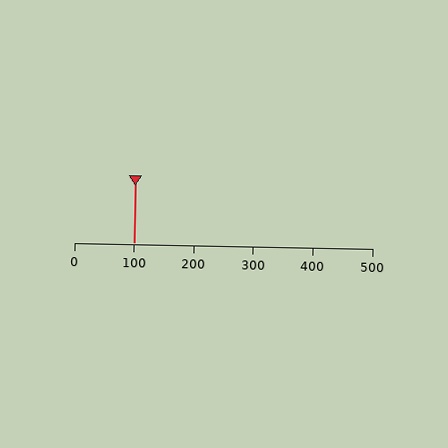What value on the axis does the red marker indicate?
The marker indicates approximately 100.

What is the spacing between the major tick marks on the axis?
The major ticks are spaced 100 apart.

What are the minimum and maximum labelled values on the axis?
The axis runs from 0 to 500.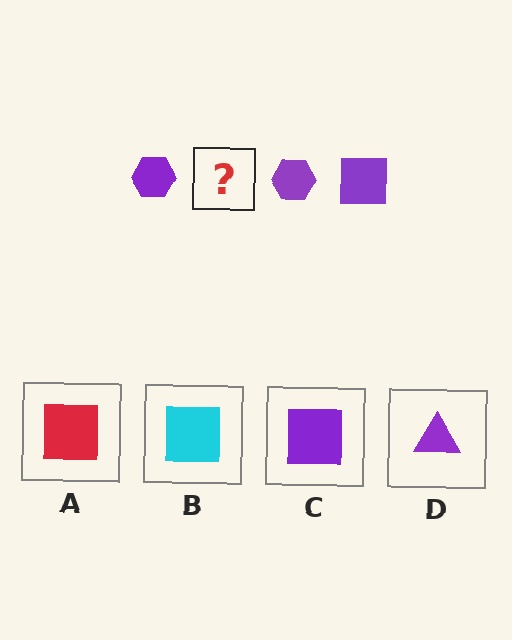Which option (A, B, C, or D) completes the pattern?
C.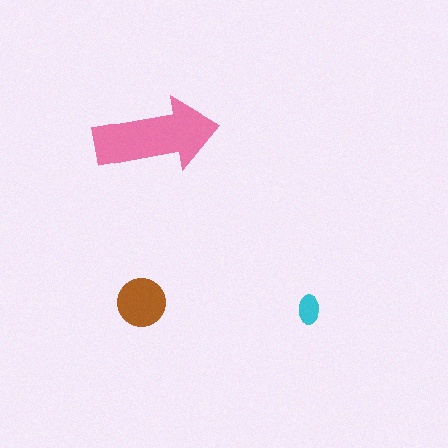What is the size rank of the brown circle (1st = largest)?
2nd.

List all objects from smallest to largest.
The cyan ellipse, the brown circle, the pink arrow.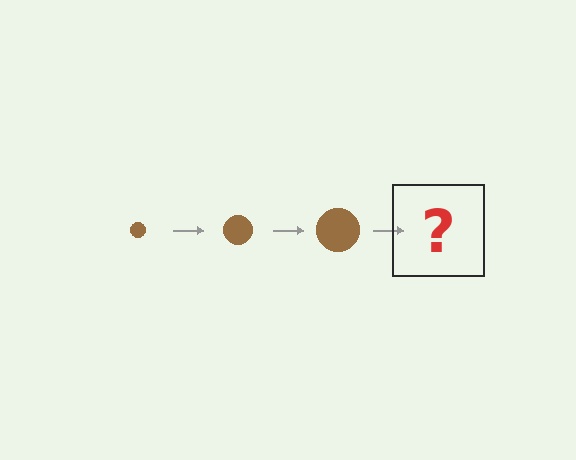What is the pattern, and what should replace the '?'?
The pattern is that the circle gets progressively larger each step. The '?' should be a brown circle, larger than the previous one.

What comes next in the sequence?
The next element should be a brown circle, larger than the previous one.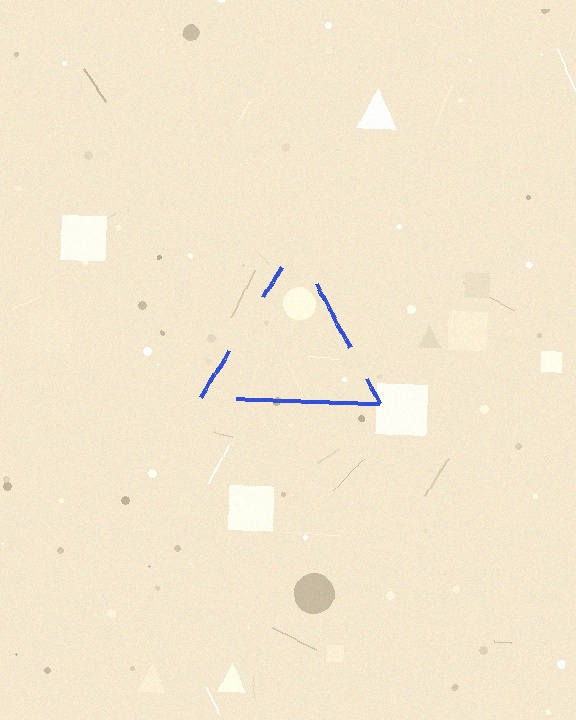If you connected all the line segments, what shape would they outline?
They would outline a triangle.